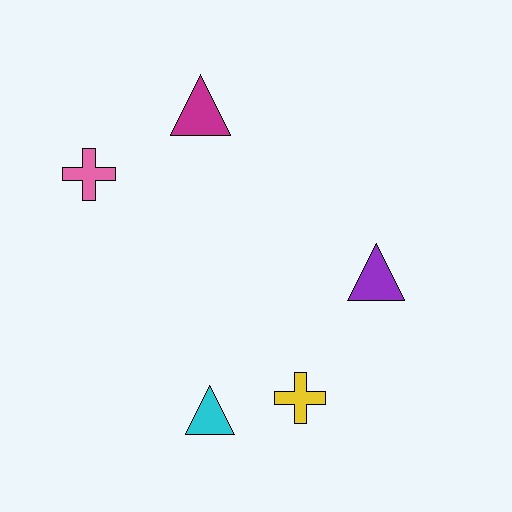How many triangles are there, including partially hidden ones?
There are 3 triangles.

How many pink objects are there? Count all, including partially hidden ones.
There is 1 pink object.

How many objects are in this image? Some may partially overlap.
There are 5 objects.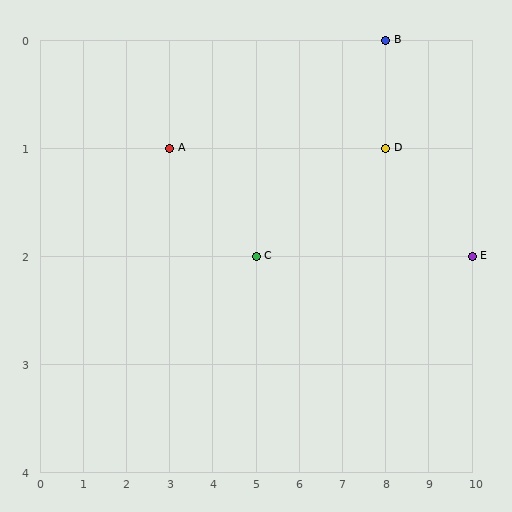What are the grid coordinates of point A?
Point A is at grid coordinates (3, 1).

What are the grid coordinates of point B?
Point B is at grid coordinates (8, 0).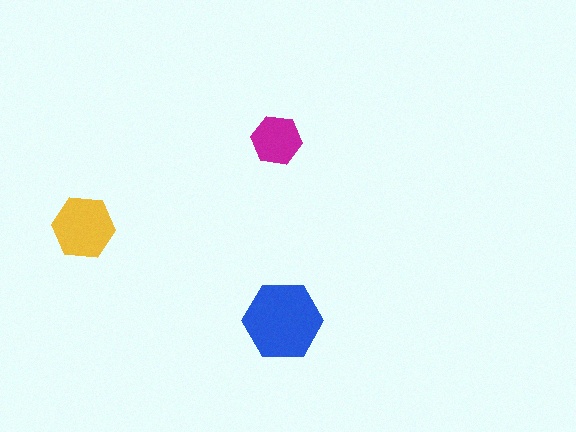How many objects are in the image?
There are 3 objects in the image.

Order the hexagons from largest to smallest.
the blue one, the yellow one, the magenta one.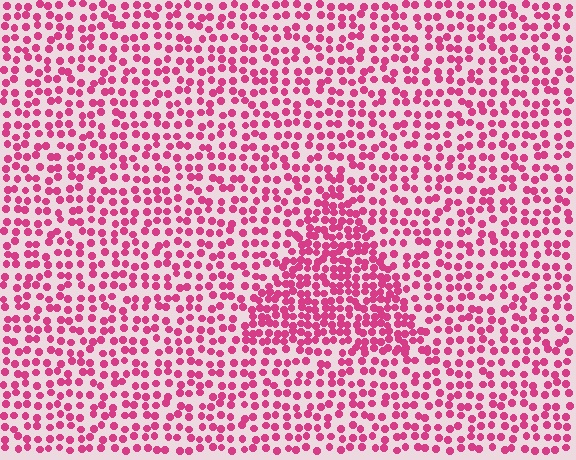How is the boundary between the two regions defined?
The boundary is defined by a change in element density (approximately 1.8x ratio). All elements are the same color, size, and shape.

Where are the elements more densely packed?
The elements are more densely packed inside the triangle boundary.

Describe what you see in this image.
The image contains small magenta elements arranged at two different densities. A triangle-shaped region is visible where the elements are more densely packed than the surrounding area.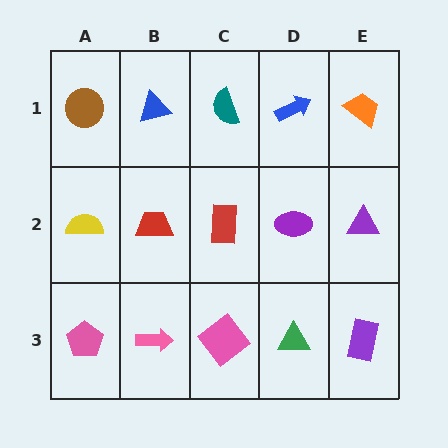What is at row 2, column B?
A red trapezoid.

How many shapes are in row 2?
5 shapes.